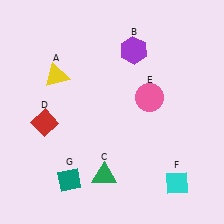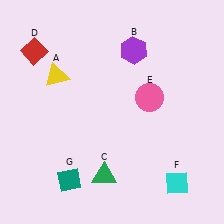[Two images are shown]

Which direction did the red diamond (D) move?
The red diamond (D) moved up.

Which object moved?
The red diamond (D) moved up.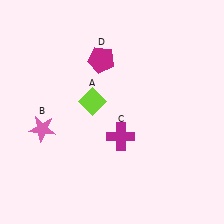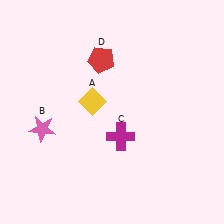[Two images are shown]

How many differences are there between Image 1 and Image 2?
There are 2 differences between the two images.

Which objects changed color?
A changed from lime to yellow. D changed from magenta to red.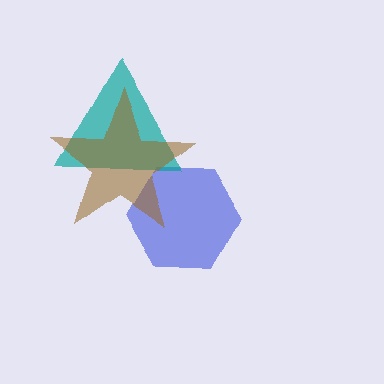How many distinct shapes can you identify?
There are 3 distinct shapes: a blue hexagon, a teal triangle, a brown star.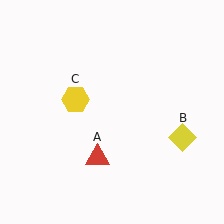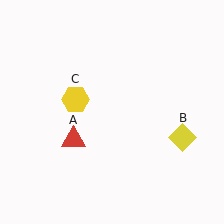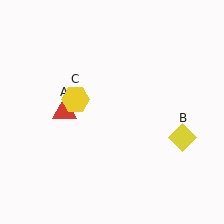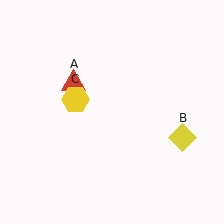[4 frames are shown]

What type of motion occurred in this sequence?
The red triangle (object A) rotated clockwise around the center of the scene.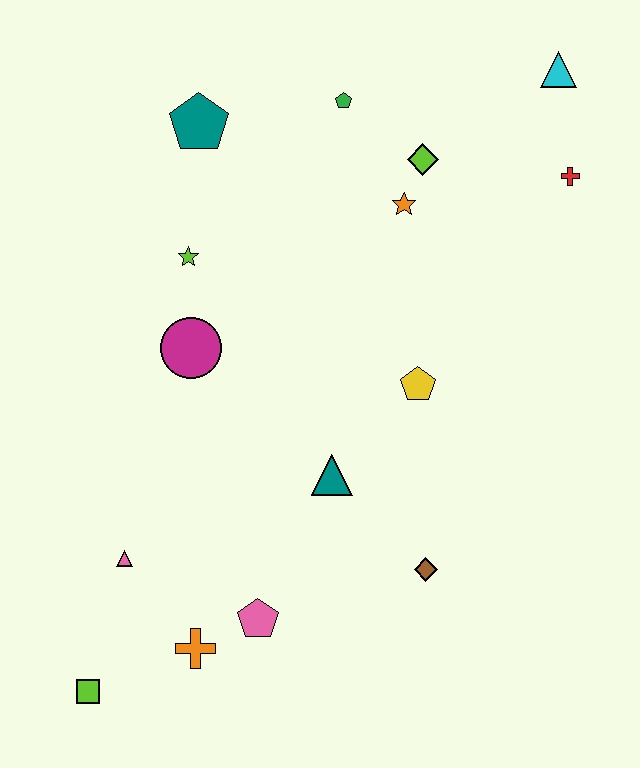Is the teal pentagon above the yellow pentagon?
Yes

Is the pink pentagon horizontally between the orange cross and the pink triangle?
No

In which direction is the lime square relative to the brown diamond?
The lime square is to the left of the brown diamond.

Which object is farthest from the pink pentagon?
The cyan triangle is farthest from the pink pentagon.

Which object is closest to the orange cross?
The pink pentagon is closest to the orange cross.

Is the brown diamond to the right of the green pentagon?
Yes